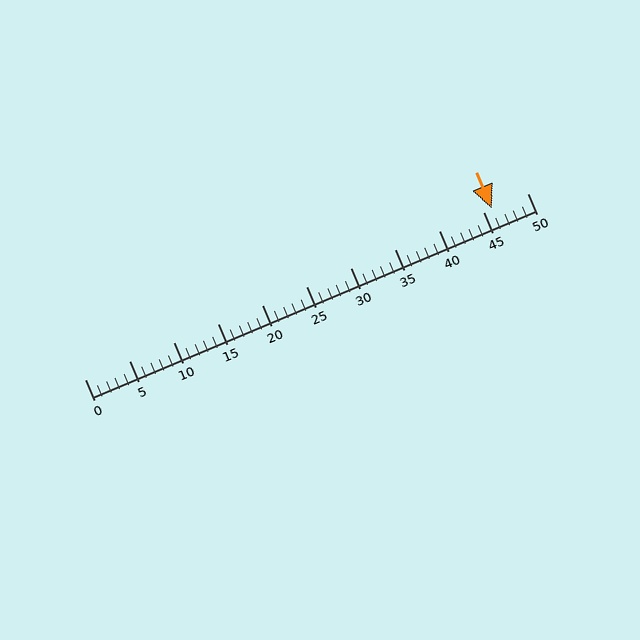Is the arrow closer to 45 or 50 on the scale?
The arrow is closer to 45.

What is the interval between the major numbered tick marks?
The major tick marks are spaced 5 units apart.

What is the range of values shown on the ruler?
The ruler shows values from 0 to 50.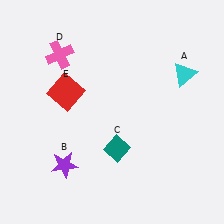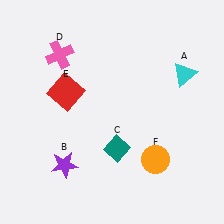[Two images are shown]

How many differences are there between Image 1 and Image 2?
There is 1 difference between the two images.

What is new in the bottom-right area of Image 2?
An orange circle (F) was added in the bottom-right area of Image 2.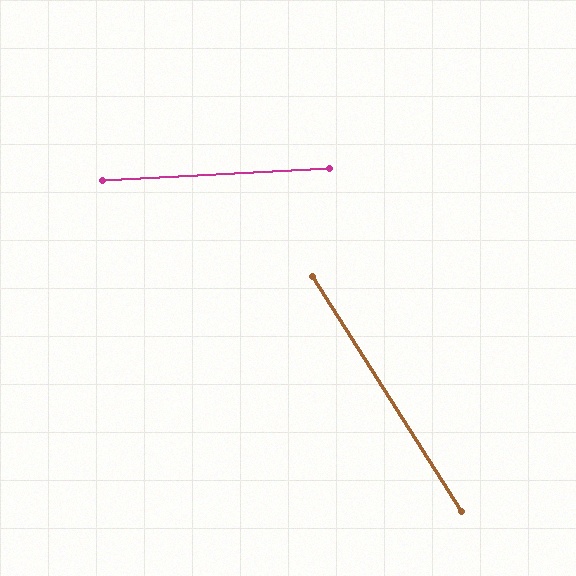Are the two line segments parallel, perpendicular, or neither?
Neither parallel nor perpendicular — they differ by about 61°.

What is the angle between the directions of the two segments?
Approximately 61 degrees.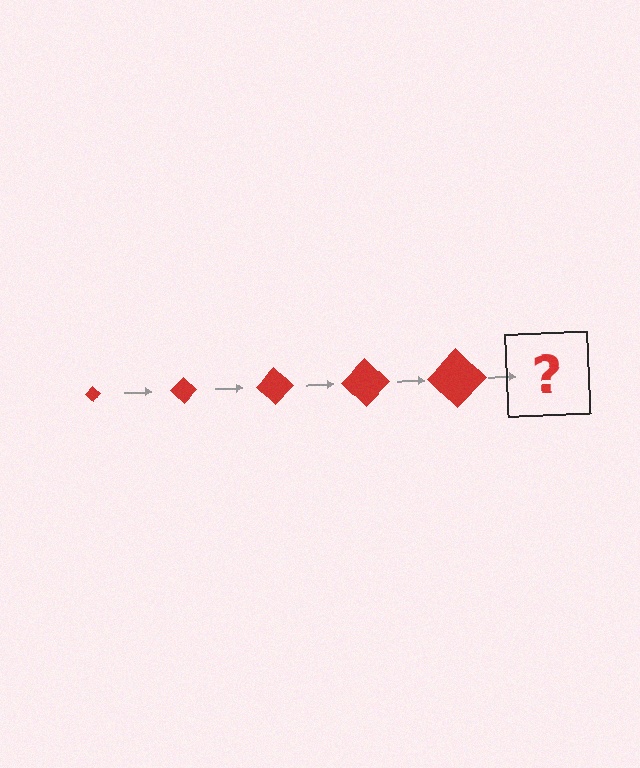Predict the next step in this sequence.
The next step is a red diamond, larger than the previous one.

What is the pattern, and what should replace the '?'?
The pattern is that the diamond gets progressively larger each step. The '?' should be a red diamond, larger than the previous one.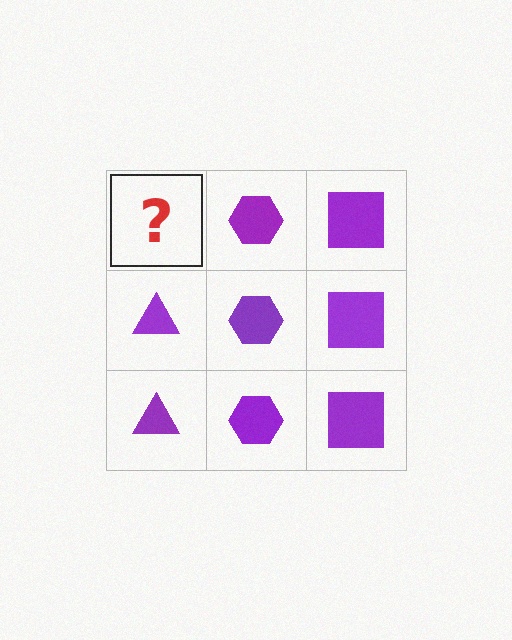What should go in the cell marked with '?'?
The missing cell should contain a purple triangle.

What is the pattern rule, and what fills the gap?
The rule is that each column has a consistent shape. The gap should be filled with a purple triangle.